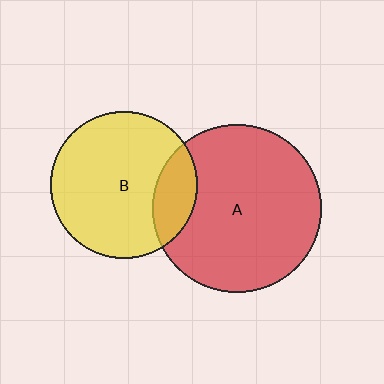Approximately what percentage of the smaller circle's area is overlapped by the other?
Approximately 20%.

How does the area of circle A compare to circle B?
Approximately 1.3 times.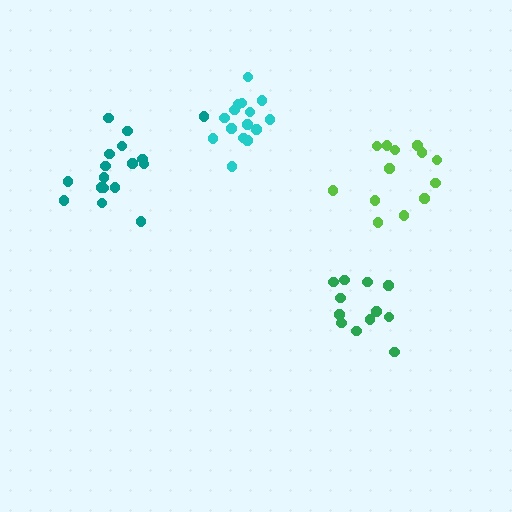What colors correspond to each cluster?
The clusters are colored: green, cyan, lime, teal.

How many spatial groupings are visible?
There are 4 spatial groupings.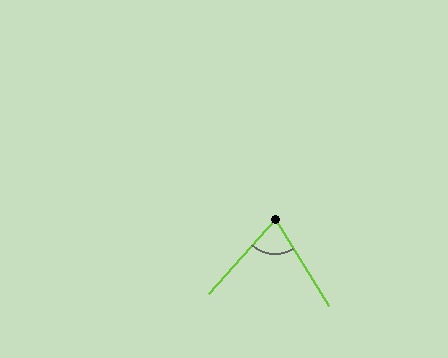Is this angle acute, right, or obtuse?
It is acute.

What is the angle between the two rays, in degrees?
Approximately 74 degrees.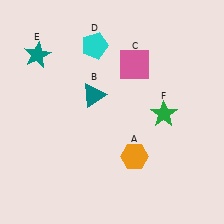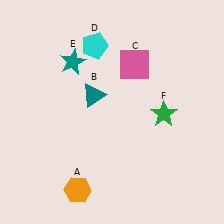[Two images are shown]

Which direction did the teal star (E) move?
The teal star (E) moved right.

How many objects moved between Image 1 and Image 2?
2 objects moved between the two images.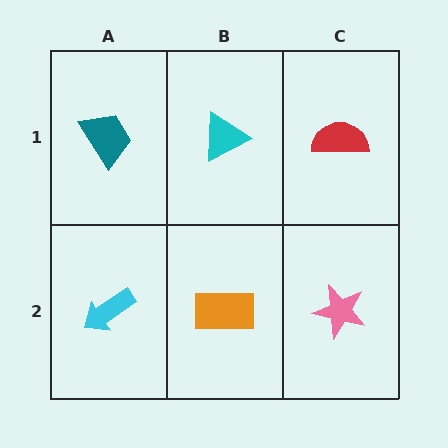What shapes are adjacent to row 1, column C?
A pink star (row 2, column C), a cyan triangle (row 1, column B).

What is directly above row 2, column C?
A red semicircle.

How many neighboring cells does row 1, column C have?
2.